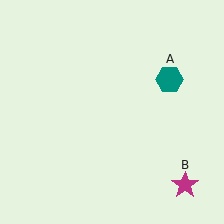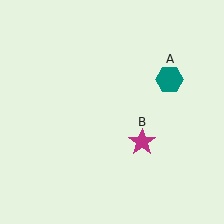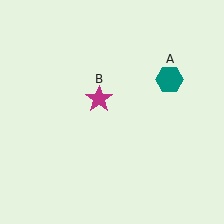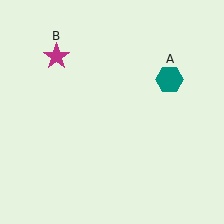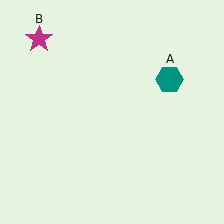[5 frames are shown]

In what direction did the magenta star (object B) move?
The magenta star (object B) moved up and to the left.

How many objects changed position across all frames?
1 object changed position: magenta star (object B).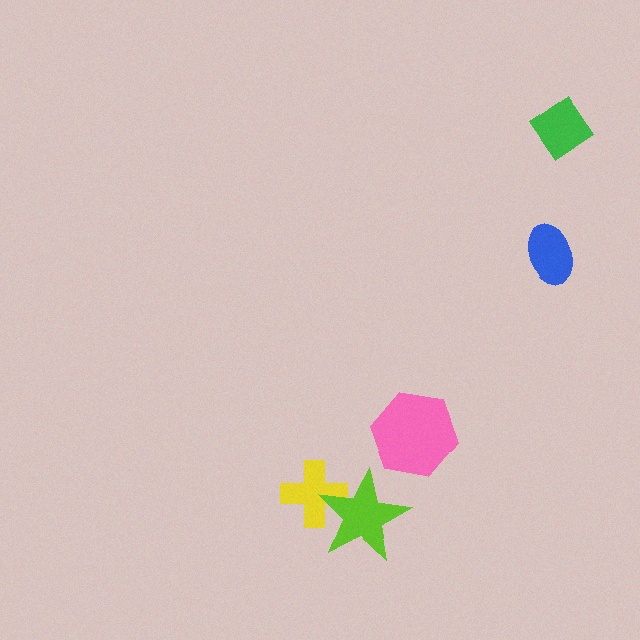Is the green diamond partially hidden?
No, no other shape covers it.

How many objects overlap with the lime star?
1 object overlaps with the lime star.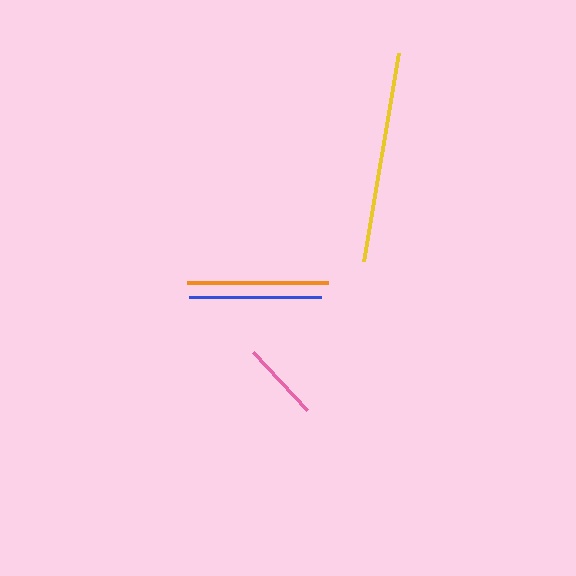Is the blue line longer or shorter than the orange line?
The orange line is longer than the blue line.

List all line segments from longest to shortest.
From longest to shortest: yellow, orange, blue, pink.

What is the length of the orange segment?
The orange segment is approximately 141 pixels long.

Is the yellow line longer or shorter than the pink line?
The yellow line is longer than the pink line.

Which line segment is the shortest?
The pink line is the shortest at approximately 80 pixels.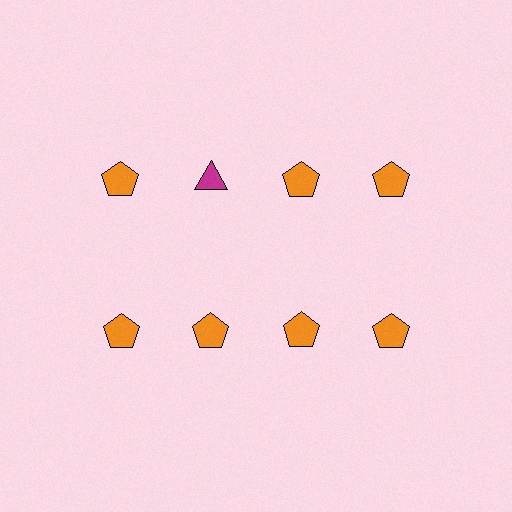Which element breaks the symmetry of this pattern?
The magenta triangle in the top row, second from left column breaks the symmetry. All other shapes are orange pentagons.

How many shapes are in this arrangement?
There are 8 shapes arranged in a grid pattern.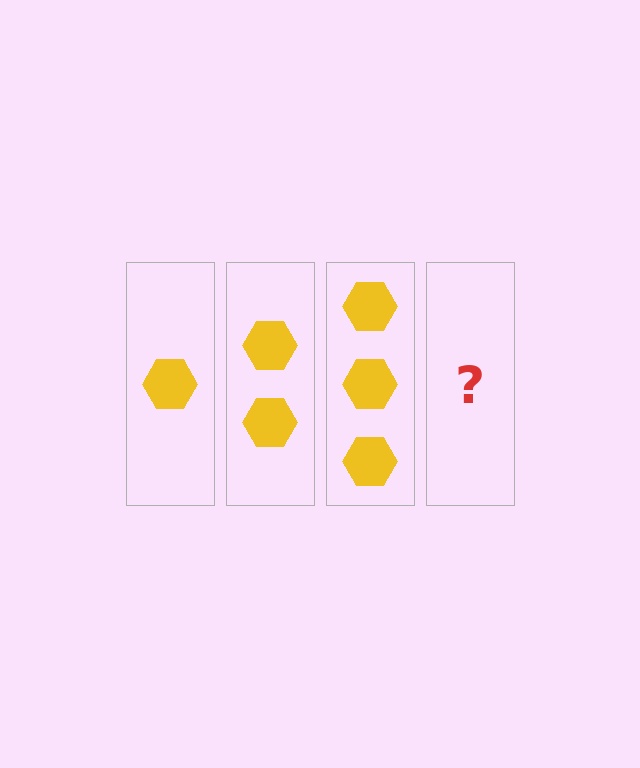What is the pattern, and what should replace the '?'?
The pattern is that each step adds one more hexagon. The '?' should be 4 hexagons.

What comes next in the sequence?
The next element should be 4 hexagons.